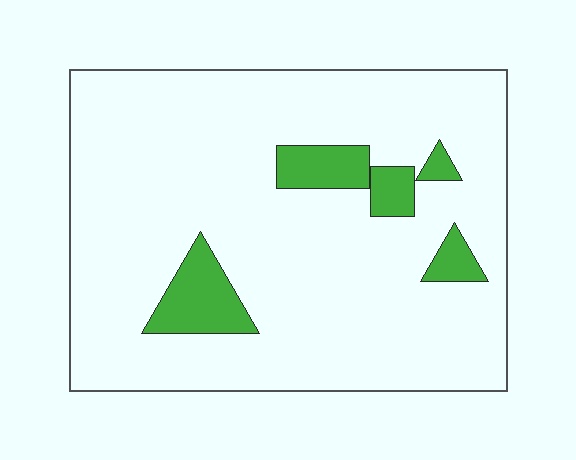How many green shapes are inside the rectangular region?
5.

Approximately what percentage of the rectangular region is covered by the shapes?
Approximately 10%.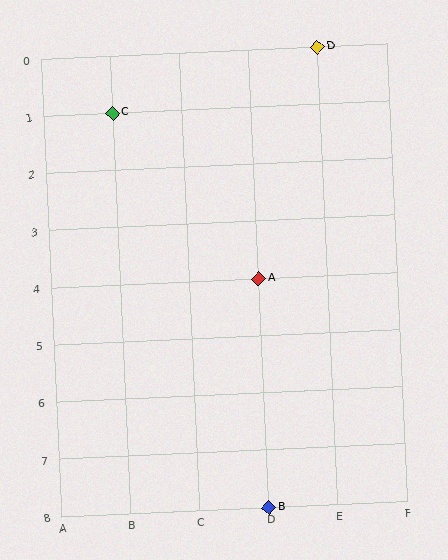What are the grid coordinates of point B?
Point B is at grid coordinates (D, 8).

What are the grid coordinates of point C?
Point C is at grid coordinates (B, 1).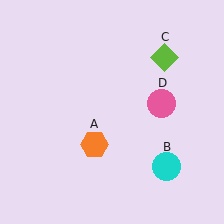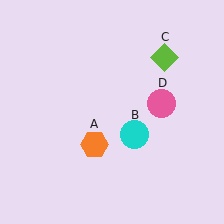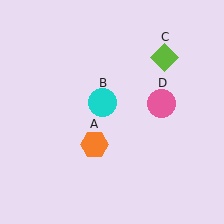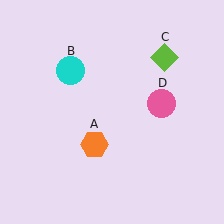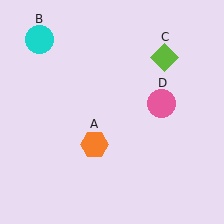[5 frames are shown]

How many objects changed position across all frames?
1 object changed position: cyan circle (object B).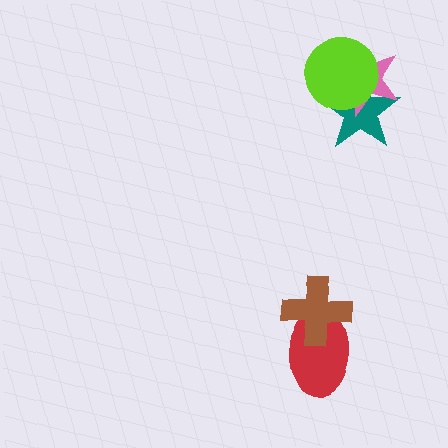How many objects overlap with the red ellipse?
1 object overlaps with the red ellipse.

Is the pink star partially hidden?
Yes, it is partially covered by another shape.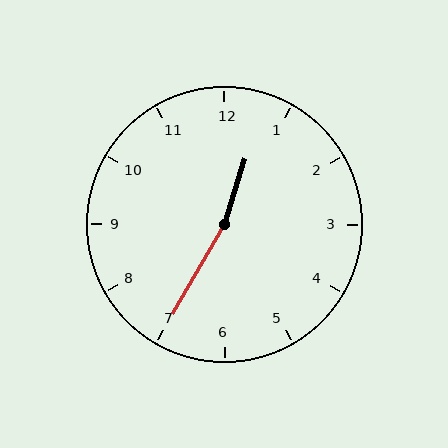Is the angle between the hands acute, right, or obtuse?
It is obtuse.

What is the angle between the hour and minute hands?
Approximately 168 degrees.